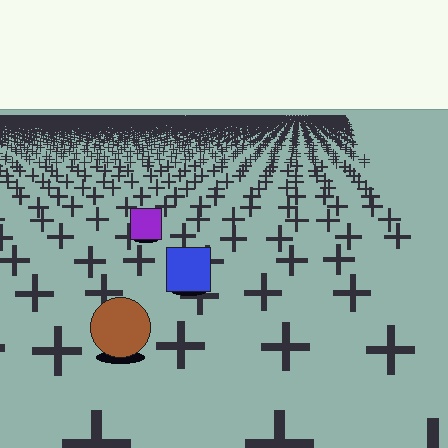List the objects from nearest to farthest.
From nearest to farthest: the brown circle, the blue square, the purple square.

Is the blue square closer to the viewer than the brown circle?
No. The brown circle is closer — you can tell from the texture gradient: the ground texture is coarser near it.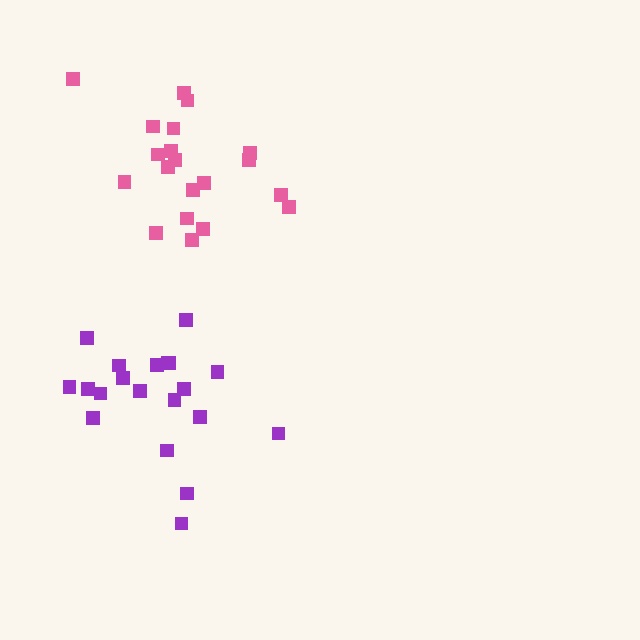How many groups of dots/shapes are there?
There are 2 groups.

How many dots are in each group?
Group 1: 20 dots, Group 2: 20 dots (40 total).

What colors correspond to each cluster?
The clusters are colored: pink, purple.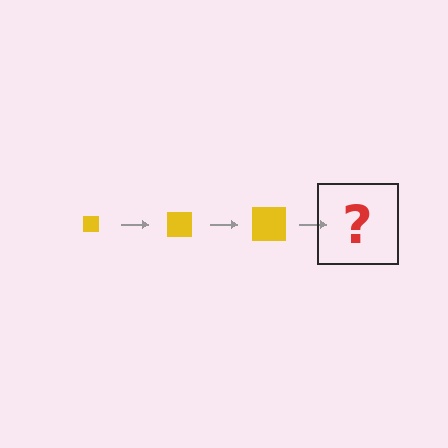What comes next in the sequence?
The next element should be a yellow square, larger than the previous one.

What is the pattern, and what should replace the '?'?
The pattern is that the square gets progressively larger each step. The '?' should be a yellow square, larger than the previous one.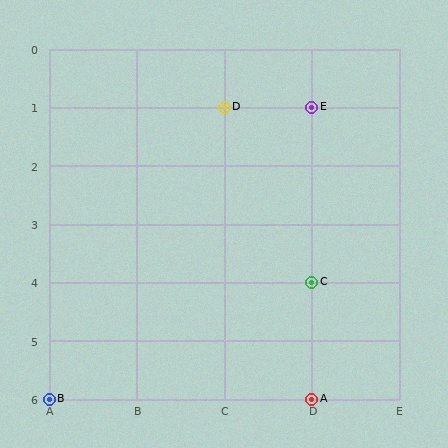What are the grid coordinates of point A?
Point A is at grid coordinates (D, 6).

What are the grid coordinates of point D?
Point D is at grid coordinates (C, 1).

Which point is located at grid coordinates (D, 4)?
Point C is at (D, 4).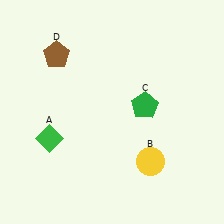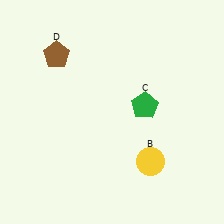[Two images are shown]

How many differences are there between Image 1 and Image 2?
There is 1 difference between the two images.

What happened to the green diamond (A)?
The green diamond (A) was removed in Image 2. It was in the bottom-left area of Image 1.